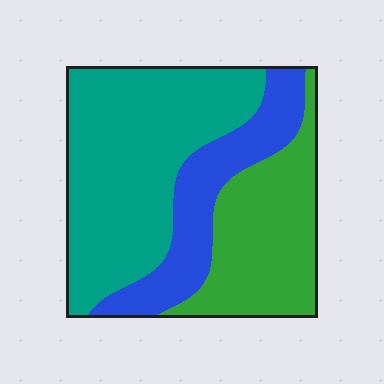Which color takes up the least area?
Blue, at roughly 20%.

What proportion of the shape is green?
Green takes up about one third (1/3) of the shape.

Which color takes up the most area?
Teal, at roughly 50%.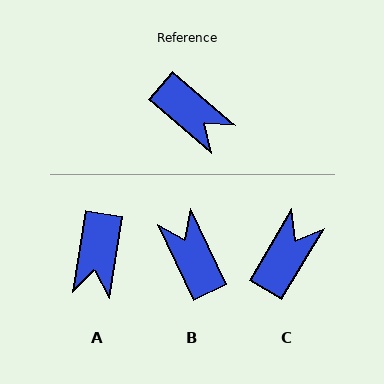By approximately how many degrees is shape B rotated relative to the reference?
Approximately 156 degrees counter-clockwise.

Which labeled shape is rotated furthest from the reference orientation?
B, about 156 degrees away.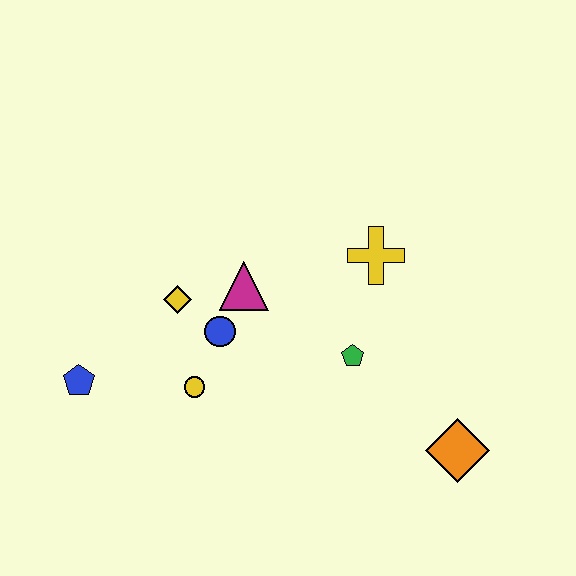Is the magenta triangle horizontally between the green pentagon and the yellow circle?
Yes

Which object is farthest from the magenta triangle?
The orange diamond is farthest from the magenta triangle.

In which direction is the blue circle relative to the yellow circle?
The blue circle is above the yellow circle.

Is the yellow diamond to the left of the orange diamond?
Yes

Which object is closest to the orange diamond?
The green pentagon is closest to the orange diamond.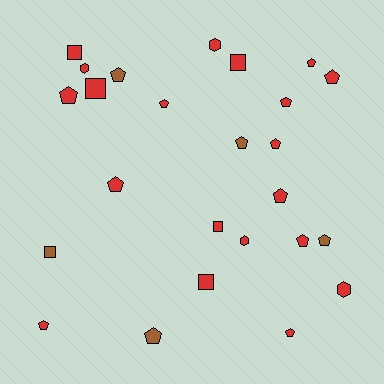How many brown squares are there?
There is 1 brown square.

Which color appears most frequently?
Red, with 20 objects.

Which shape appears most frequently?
Pentagon, with 15 objects.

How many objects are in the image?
There are 25 objects.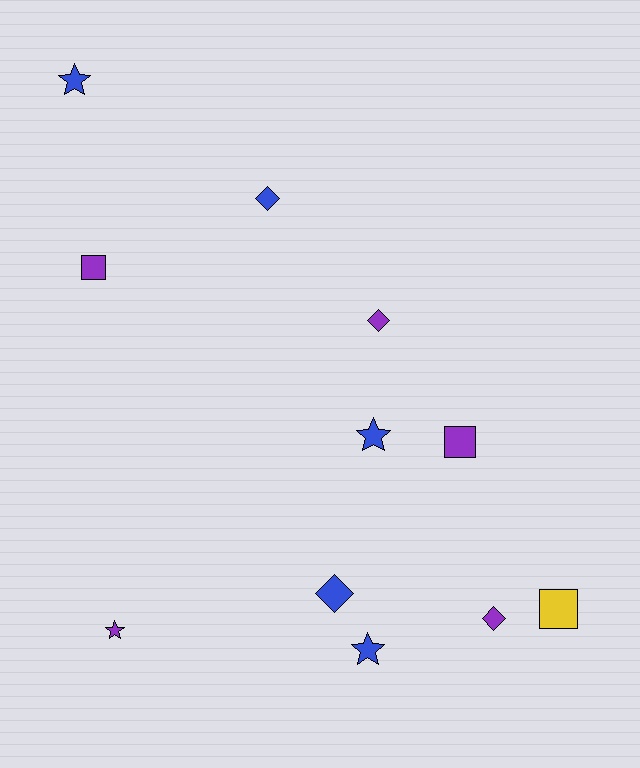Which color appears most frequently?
Purple, with 5 objects.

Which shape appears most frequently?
Star, with 4 objects.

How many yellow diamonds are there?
There are no yellow diamonds.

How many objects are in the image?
There are 11 objects.